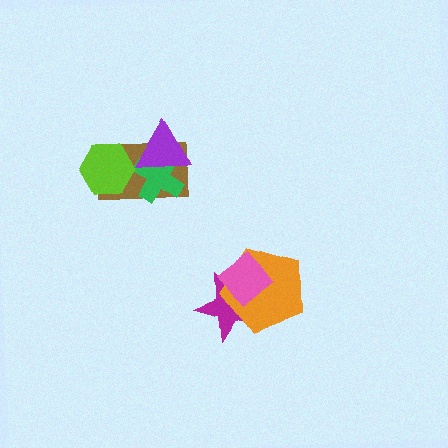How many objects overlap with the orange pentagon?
2 objects overlap with the orange pentagon.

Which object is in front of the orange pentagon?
The pink diamond is in front of the orange pentagon.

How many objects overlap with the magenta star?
2 objects overlap with the magenta star.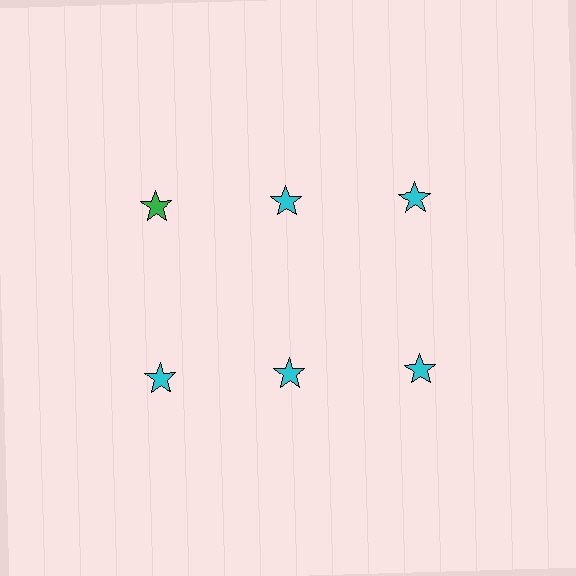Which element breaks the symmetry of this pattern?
The green star in the top row, leftmost column breaks the symmetry. All other shapes are cyan stars.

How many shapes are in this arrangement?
There are 6 shapes arranged in a grid pattern.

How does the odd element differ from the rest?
It has a different color: green instead of cyan.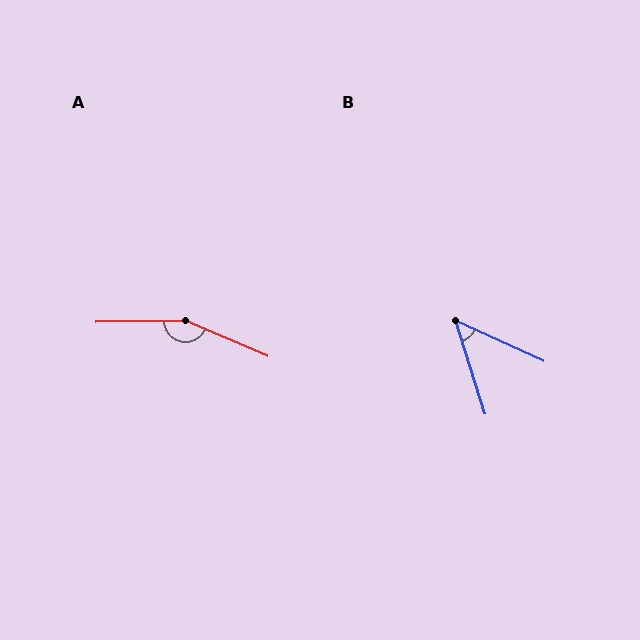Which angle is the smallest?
B, at approximately 48 degrees.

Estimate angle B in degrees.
Approximately 48 degrees.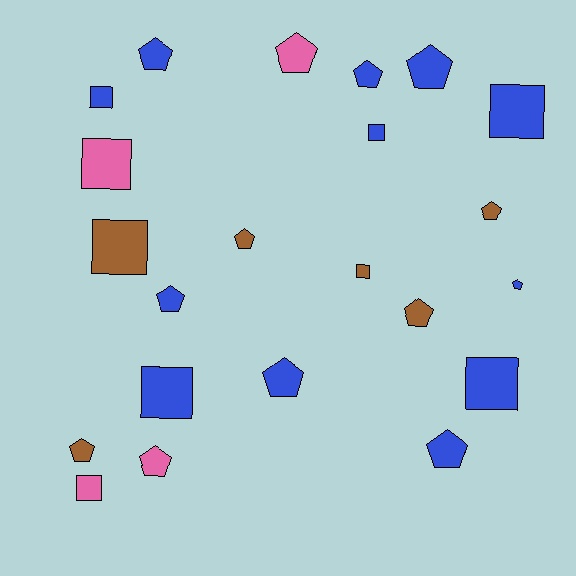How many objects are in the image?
There are 22 objects.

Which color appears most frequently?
Blue, with 12 objects.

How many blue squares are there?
There are 5 blue squares.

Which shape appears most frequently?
Pentagon, with 13 objects.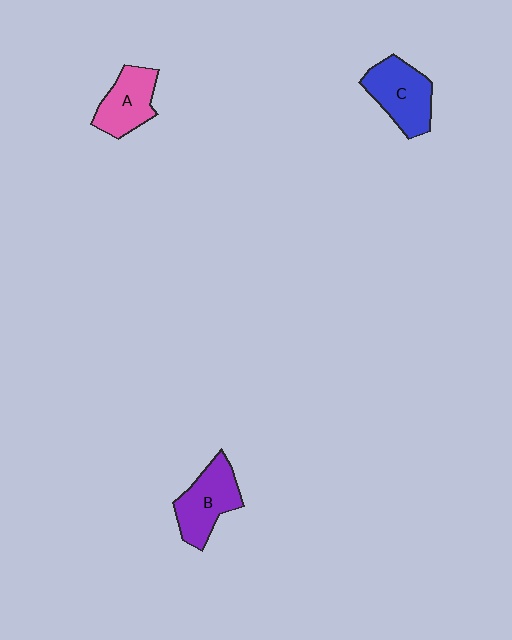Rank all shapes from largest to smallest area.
From largest to smallest: C (blue), B (purple), A (pink).